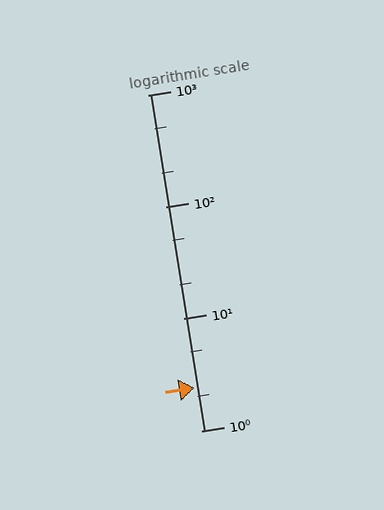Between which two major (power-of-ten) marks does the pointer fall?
The pointer is between 1 and 10.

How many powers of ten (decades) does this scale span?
The scale spans 3 decades, from 1 to 1000.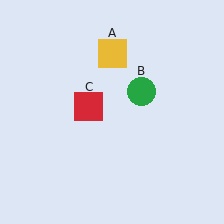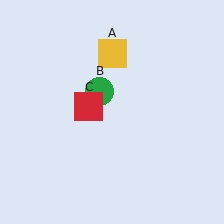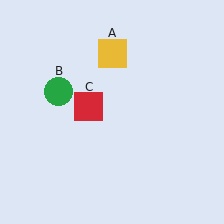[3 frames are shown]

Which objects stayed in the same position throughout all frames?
Yellow square (object A) and red square (object C) remained stationary.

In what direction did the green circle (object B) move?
The green circle (object B) moved left.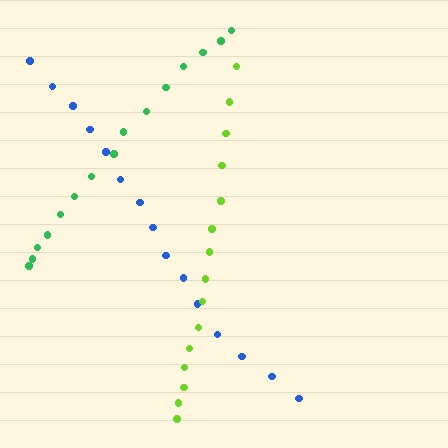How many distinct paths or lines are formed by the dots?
There are 3 distinct paths.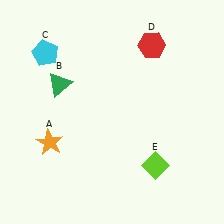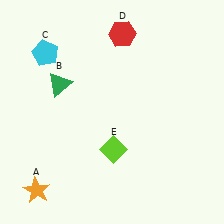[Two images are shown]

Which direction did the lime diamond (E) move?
The lime diamond (E) moved left.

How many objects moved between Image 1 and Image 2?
3 objects moved between the two images.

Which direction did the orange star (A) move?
The orange star (A) moved down.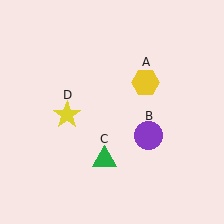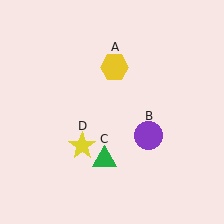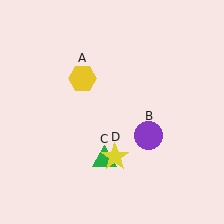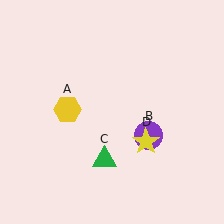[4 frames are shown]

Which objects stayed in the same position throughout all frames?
Purple circle (object B) and green triangle (object C) remained stationary.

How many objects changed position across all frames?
2 objects changed position: yellow hexagon (object A), yellow star (object D).